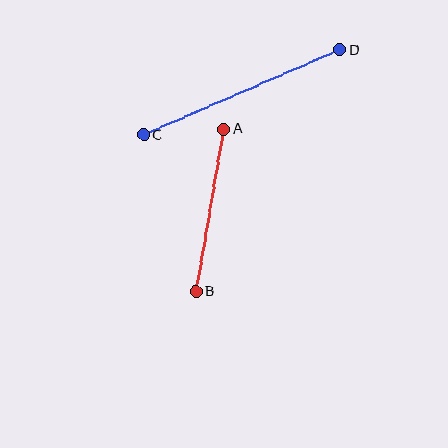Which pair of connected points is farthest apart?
Points C and D are farthest apart.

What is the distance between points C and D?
The distance is approximately 214 pixels.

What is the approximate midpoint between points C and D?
The midpoint is at approximately (242, 93) pixels.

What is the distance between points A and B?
The distance is approximately 164 pixels.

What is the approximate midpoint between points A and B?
The midpoint is at approximately (210, 210) pixels.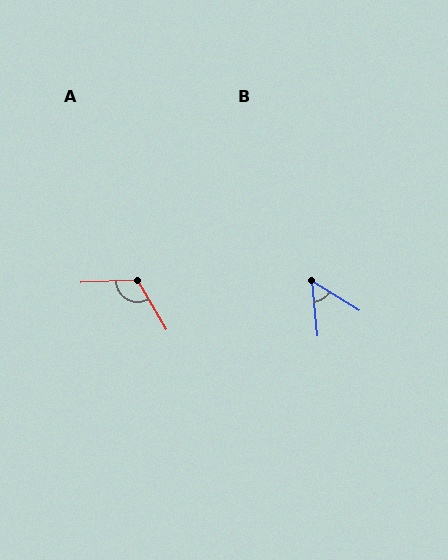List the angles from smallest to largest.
B (52°), A (118°).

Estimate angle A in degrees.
Approximately 118 degrees.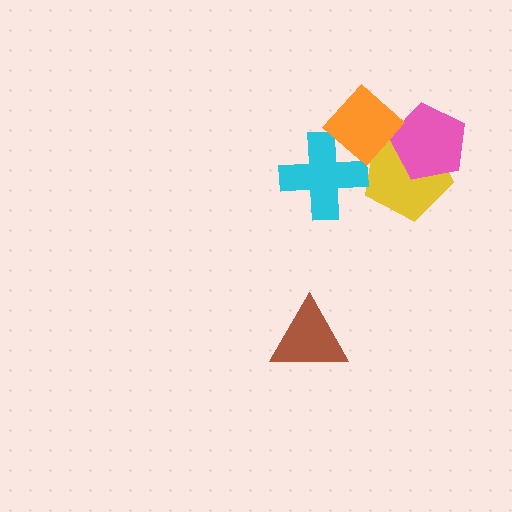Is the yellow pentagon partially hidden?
Yes, it is partially covered by another shape.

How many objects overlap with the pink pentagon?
2 objects overlap with the pink pentagon.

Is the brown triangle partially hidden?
No, no other shape covers it.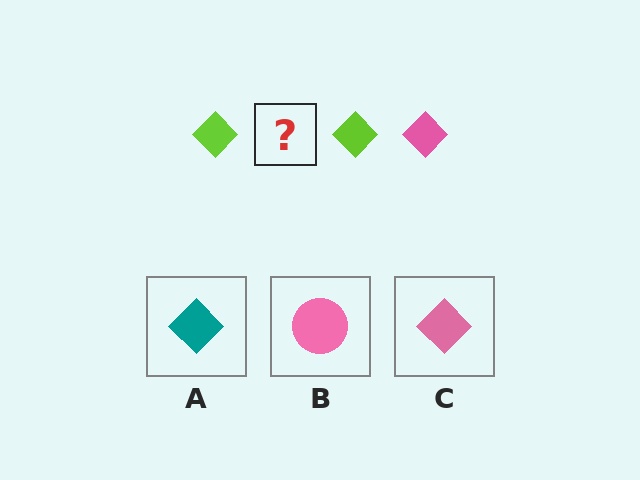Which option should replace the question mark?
Option C.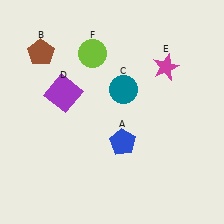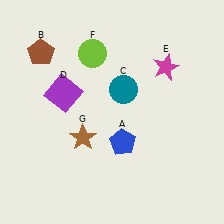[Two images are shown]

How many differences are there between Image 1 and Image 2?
There is 1 difference between the two images.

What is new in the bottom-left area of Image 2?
A brown star (G) was added in the bottom-left area of Image 2.